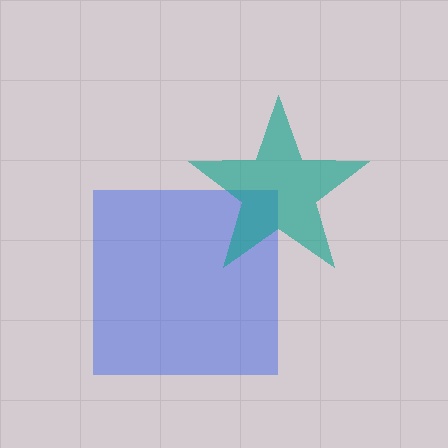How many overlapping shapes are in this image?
There are 2 overlapping shapes in the image.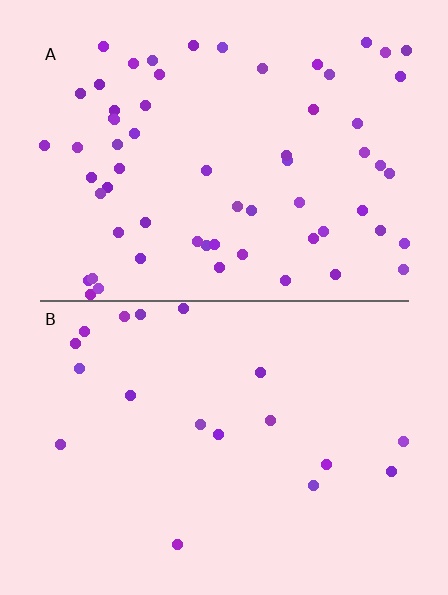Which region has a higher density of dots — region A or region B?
A (the top).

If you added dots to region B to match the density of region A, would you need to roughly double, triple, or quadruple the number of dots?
Approximately triple.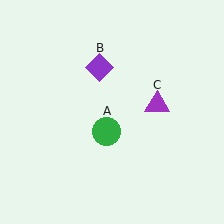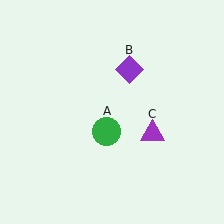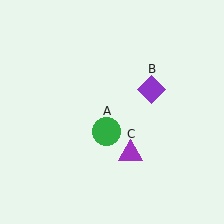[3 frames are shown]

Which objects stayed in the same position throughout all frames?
Green circle (object A) remained stationary.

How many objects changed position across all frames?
2 objects changed position: purple diamond (object B), purple triangle (object C).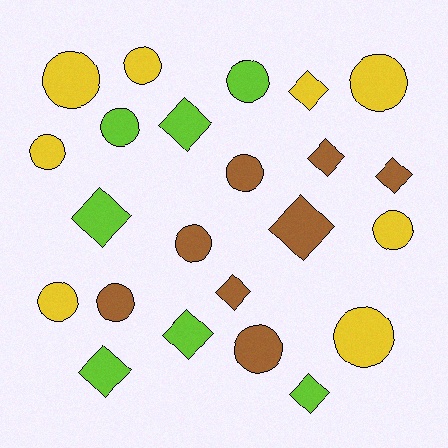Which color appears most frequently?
Brown, with 8 objects.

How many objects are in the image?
There are 23 objects.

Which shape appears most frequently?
Circle, with 13 objects.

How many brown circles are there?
There are 4 brown circles.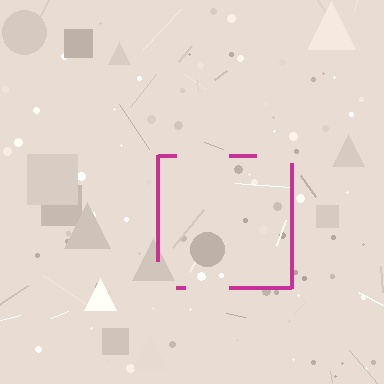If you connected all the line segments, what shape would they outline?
They would outline a square.